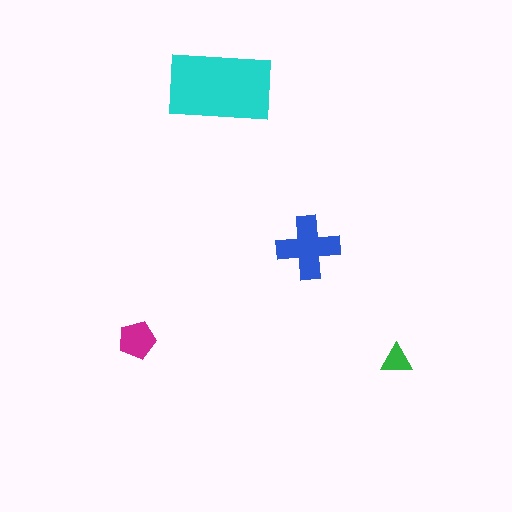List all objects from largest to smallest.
The cyan rectangle, the blue cross, the magenta pentagon, the green triangle.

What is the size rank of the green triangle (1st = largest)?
4th.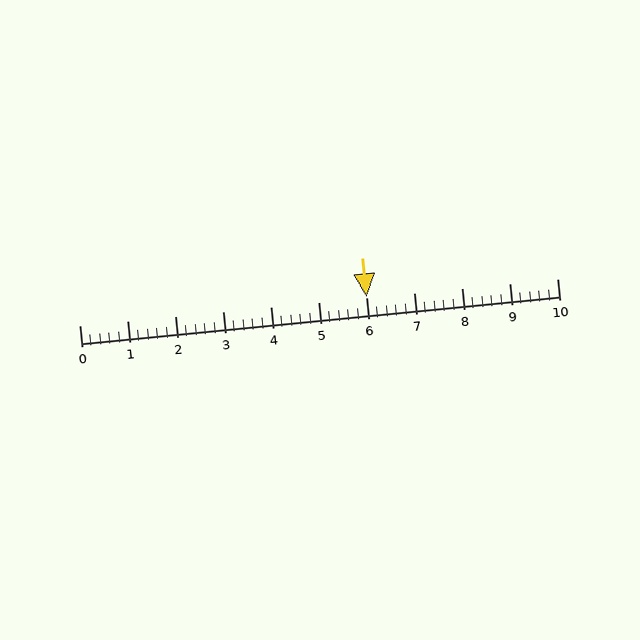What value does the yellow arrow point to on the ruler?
The yellow arrow points to approximately 6.0.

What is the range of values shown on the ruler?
The ruler shows values from 0 to 10.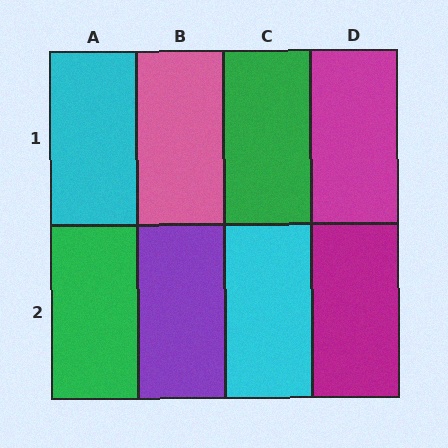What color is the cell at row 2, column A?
Green.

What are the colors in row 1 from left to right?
Cyan, pink, green, magenta.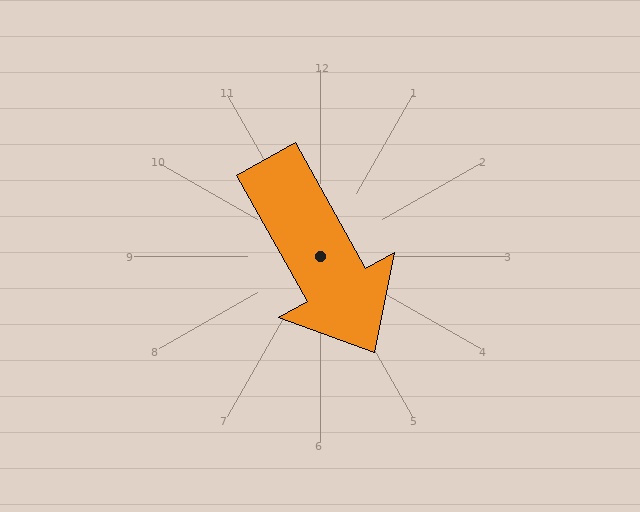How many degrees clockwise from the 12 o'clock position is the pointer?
Approximately 151 degrees.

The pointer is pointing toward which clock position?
Roughly 5 o'clock.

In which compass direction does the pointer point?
Southeast.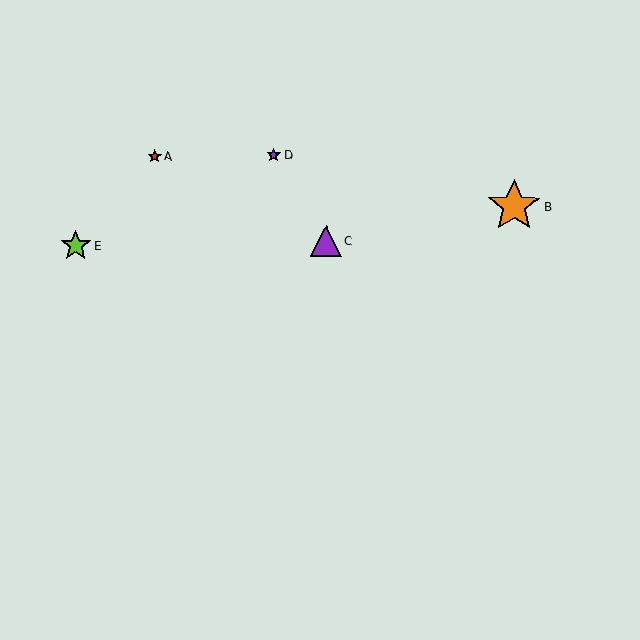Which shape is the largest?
The orange star (labeled B) is the largest.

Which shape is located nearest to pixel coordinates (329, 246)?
The purple triangle (labeled C) at (326, 241) is nearest to that location.